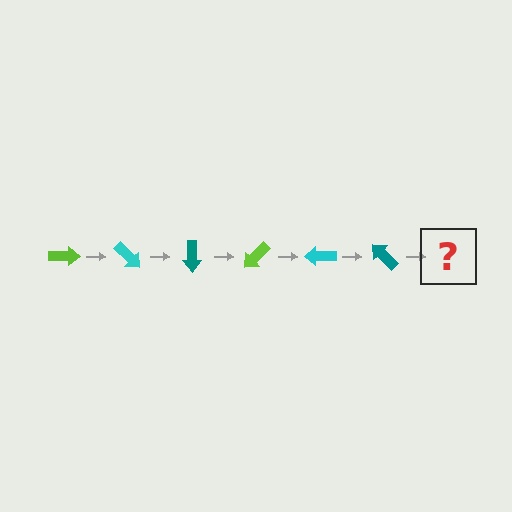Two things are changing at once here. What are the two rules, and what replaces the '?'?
The two rules are that it rotates 45 degrees each step and the color cycles through lime, cyan, and teal. The '?' should be a lime arrow, rotated 270 degrees from the start.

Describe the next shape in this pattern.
It should be a lime arrow, rotated 270 degrees from the start.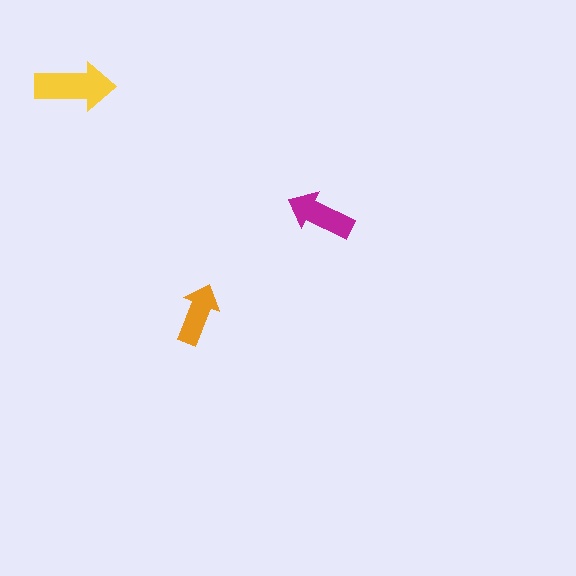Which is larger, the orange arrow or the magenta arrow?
The magenta one.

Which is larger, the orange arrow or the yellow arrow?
The yellow one.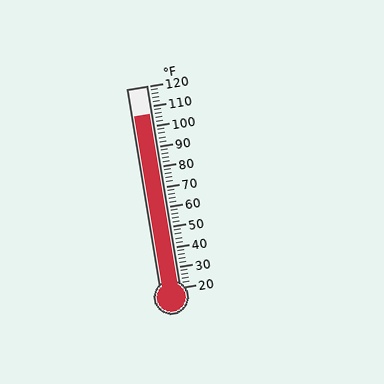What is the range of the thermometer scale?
The thermometer scale ranges from 20°F to 120°F.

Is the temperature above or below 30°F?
The temperature is above 30°F.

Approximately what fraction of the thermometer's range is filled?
The thermometer is filled to approximately 85% of its range.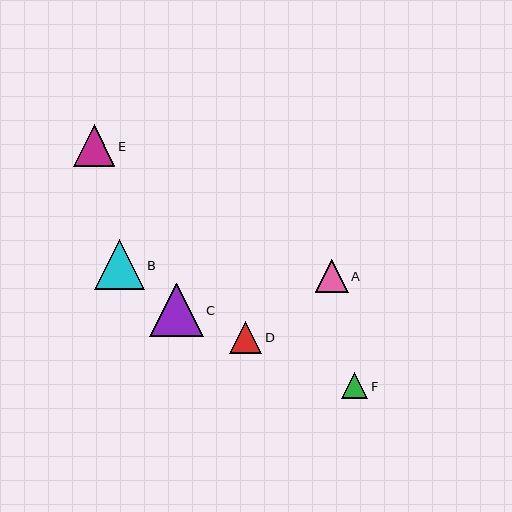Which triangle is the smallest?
Triangle F is the smallest with a size of approximately 26 pixels.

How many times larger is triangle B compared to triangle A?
Triangle B is approximately 1.5 times the size of triangle A.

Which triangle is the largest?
Triangle C is the largest with a size of approximately 54 pixels.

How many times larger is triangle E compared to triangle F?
Triangle E is approximately 1.6 times the size of triangle F.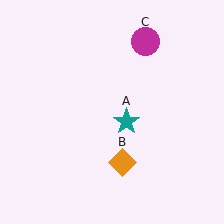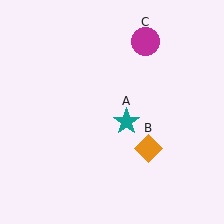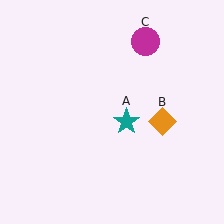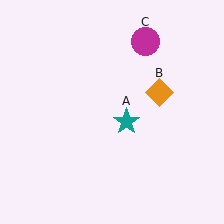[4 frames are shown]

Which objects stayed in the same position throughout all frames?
Teal star (object A) and magenta circle (object C) remained stationary.